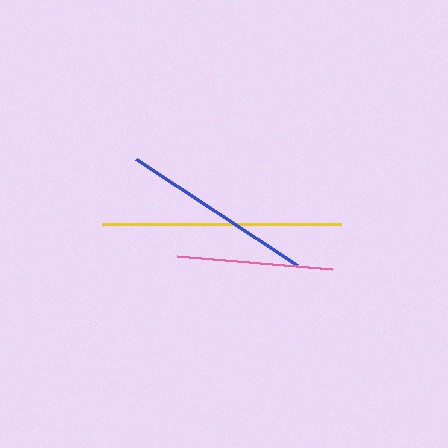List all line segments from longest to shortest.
From longest to shortest: yellow, blue, pink.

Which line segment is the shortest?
The pink line is the shortest at approximately 156 pixels.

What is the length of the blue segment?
The blue segment is approximately 193 pixels long.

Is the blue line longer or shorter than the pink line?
The blue line is longer than the pink line.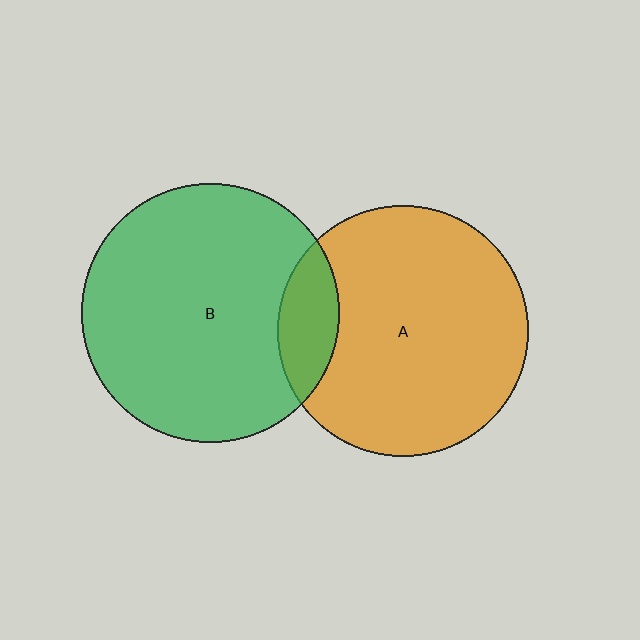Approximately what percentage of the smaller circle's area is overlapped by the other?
Approximately 15%.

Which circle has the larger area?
Circle B (green).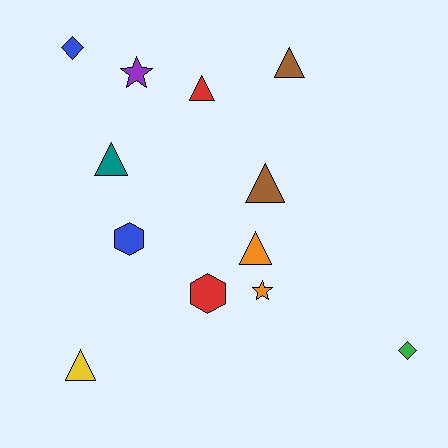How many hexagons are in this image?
There are 2 hexagons.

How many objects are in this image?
There are 12 objects.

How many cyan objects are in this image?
There are no cyan objects.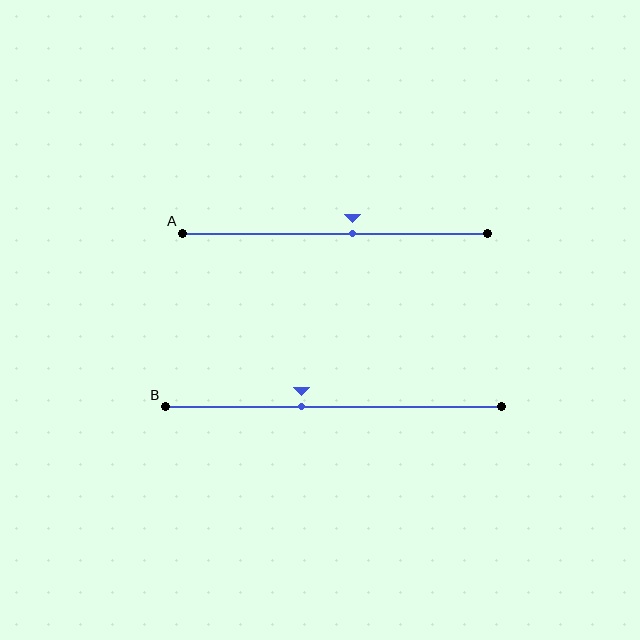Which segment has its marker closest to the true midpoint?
Segment A has its marker closest to the true midpoint.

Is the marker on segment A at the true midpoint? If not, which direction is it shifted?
No, the marker on segment A is shifted to the right by about 6% of the segment length.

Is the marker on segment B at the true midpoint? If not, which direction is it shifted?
No, the marker on segment B is shifted to the left by about 10% of the segment length.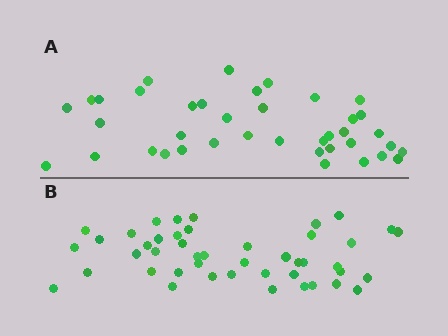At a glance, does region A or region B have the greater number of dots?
Region B (the bottom region) has more dots.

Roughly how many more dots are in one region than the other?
Region B has about 6 more dots than region A.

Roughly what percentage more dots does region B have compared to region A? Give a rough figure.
About 15% more.